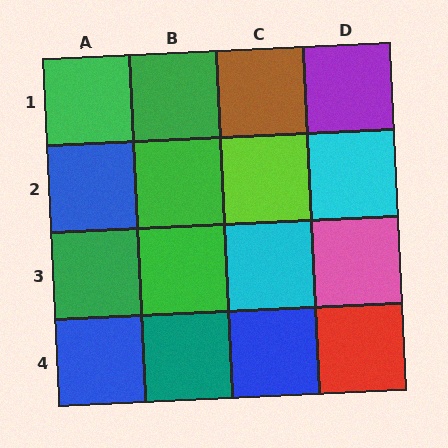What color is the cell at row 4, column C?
Blue.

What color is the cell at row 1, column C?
Brown.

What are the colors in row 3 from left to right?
Green, green, cyan, pink.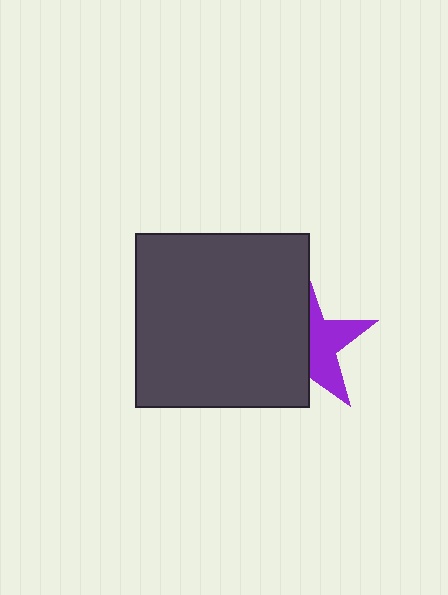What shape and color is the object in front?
The object in front is a dark gray square.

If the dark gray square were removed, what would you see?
You would see the complete purple star.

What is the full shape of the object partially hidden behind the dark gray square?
The partially hidden object is a purple star.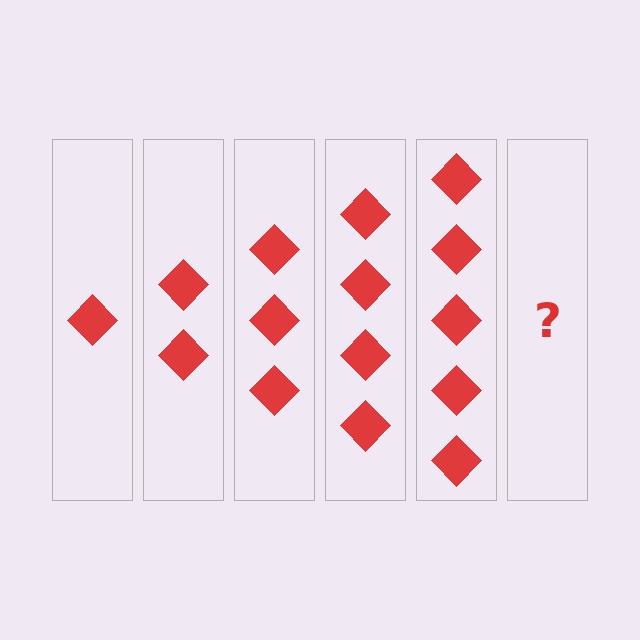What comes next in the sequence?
The next element should be 6 diamonds.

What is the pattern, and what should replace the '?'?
The pattern is that each step adds one more diamond. The '?' should be 6 diamonds.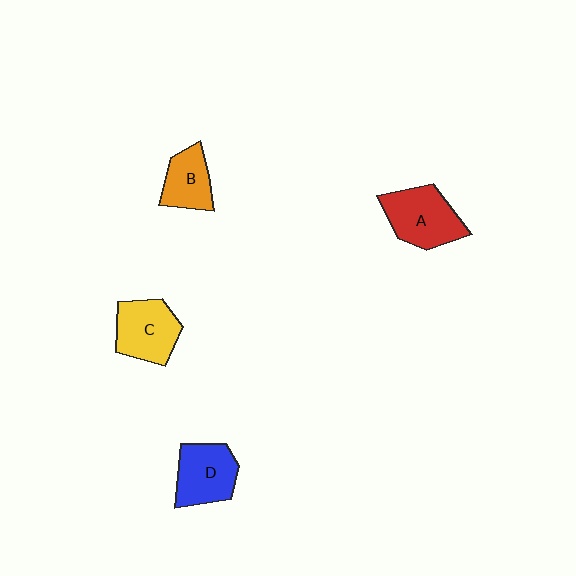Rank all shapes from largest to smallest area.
From largest to smallest: A (red), C (yellow), D (blue), B (orange).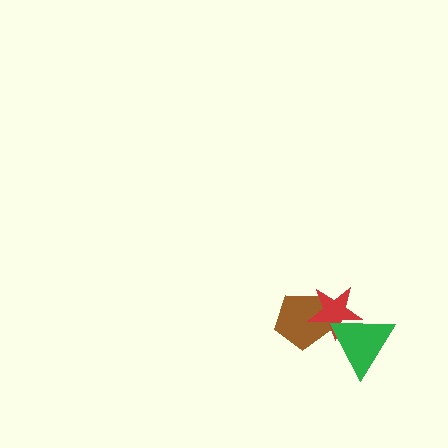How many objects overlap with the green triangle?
1 object overlaps with the green triangle.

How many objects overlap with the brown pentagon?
1 object overlaps with the brown pentagon.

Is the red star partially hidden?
Yes, it is partially covered by another shape.